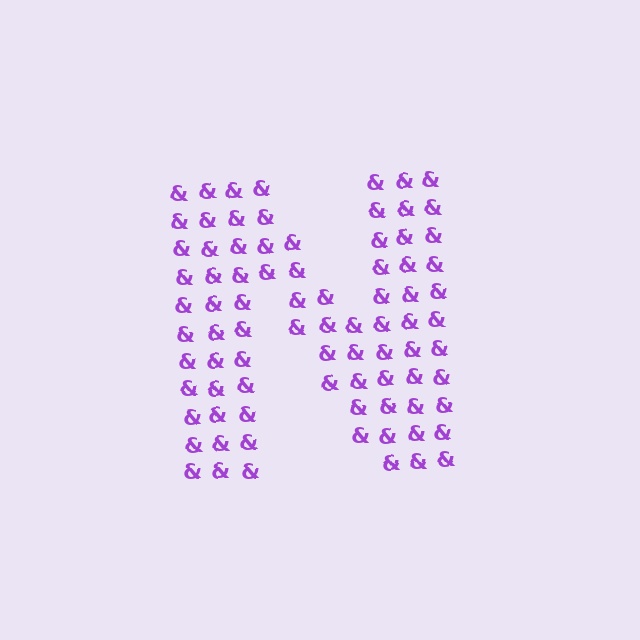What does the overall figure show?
The overall figure shows the letter N.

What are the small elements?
The small elements are ampersands.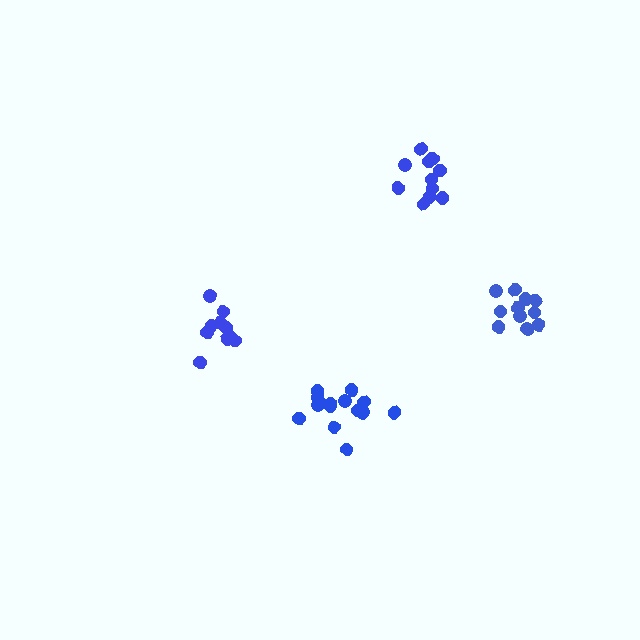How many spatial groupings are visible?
There are 4 spatial groupings.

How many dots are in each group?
Group 1: 15 dots, Group 2: 11 dots, Group 3: 10 dots, Group 4: 11 dots (47 total).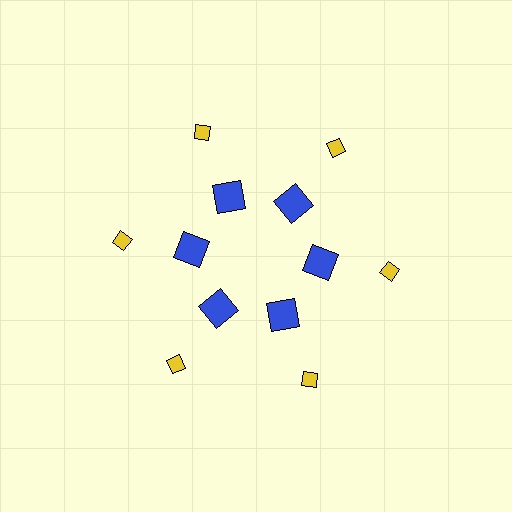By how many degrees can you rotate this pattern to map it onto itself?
The pattern maps onto itself every 60 degrees of rotation.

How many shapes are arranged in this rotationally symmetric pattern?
There are 12 shapes, arranged in 6 groups of 2.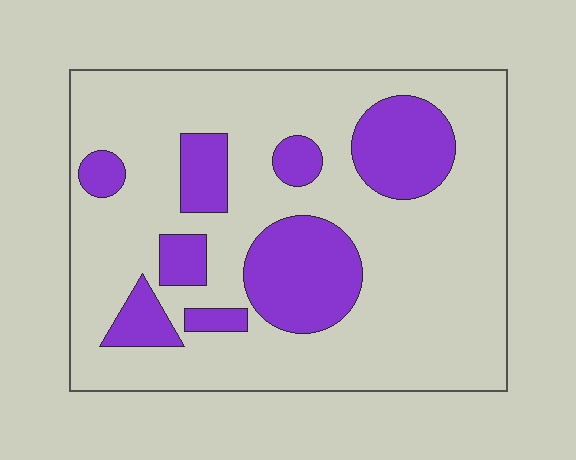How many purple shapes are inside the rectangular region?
8.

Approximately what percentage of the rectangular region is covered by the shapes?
Approximately 25%.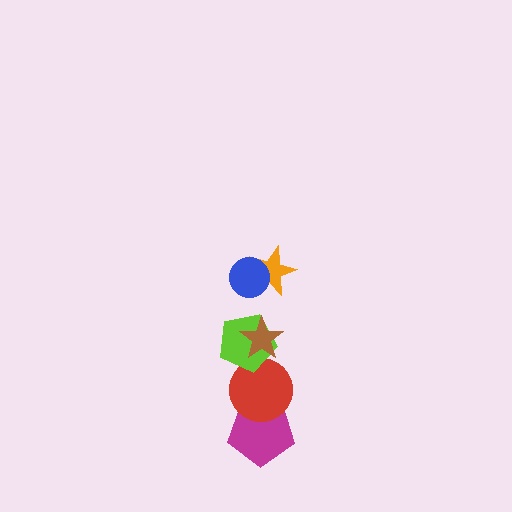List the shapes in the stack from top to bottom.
From top to bottom: the blue circle, the orange star, the brown star, the lime pentagon, the red circle, the magenta pentagon.